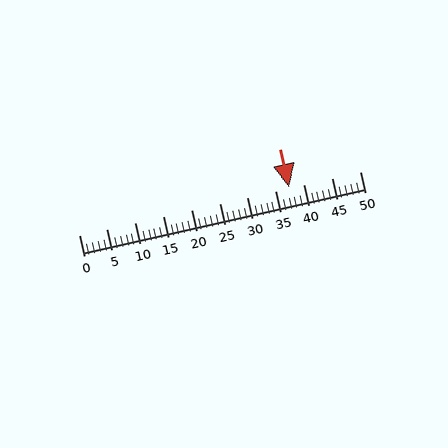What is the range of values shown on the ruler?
The ruler shows values from 0 to 50.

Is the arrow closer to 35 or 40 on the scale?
The arrow is closer to 35.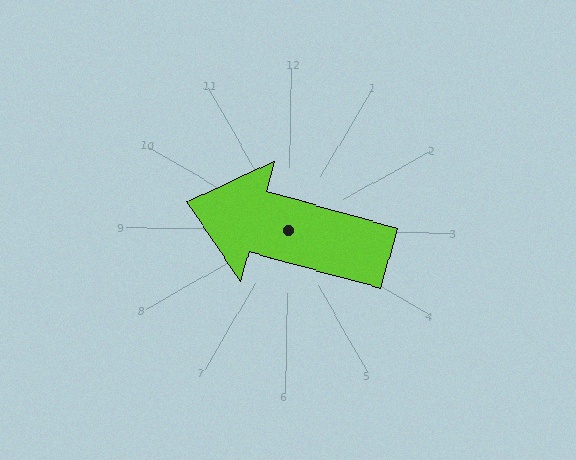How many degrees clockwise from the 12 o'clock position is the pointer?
Approximately 285 degrees.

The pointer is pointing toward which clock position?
Roughly 9 o'clock.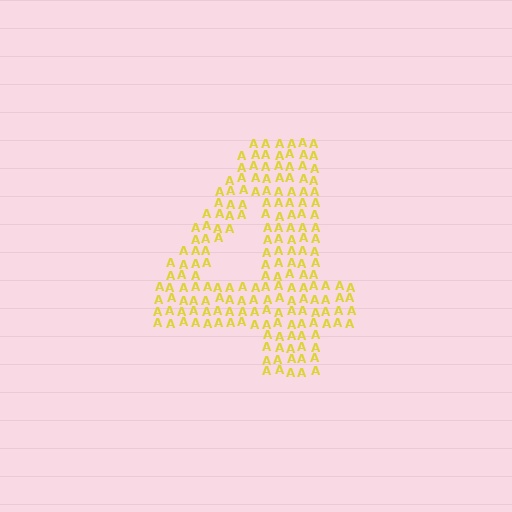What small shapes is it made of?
It is made of small letter A's.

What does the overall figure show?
The overall figure shows the digit 4.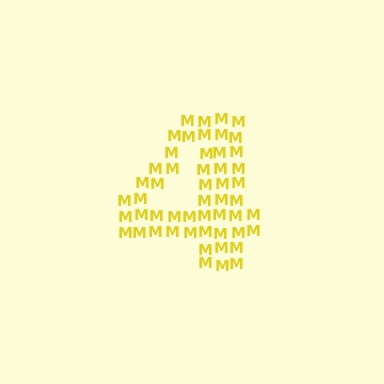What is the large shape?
The large shape is the digit 4.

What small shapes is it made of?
It is made of small letter M's.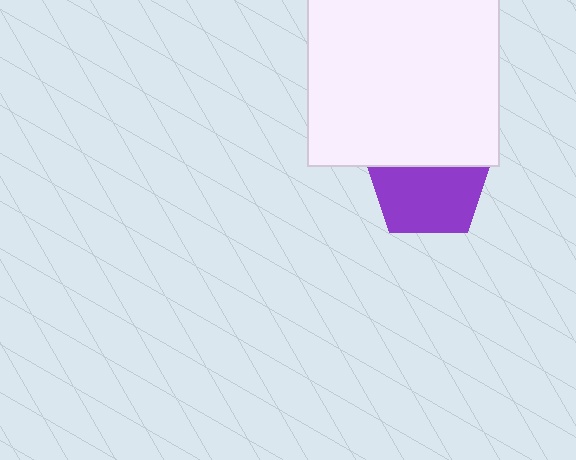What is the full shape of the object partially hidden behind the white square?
The partially hidden object is a purple pentagon.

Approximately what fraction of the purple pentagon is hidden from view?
Roughly 39% of the purple pentagon is hidden behind the white square.